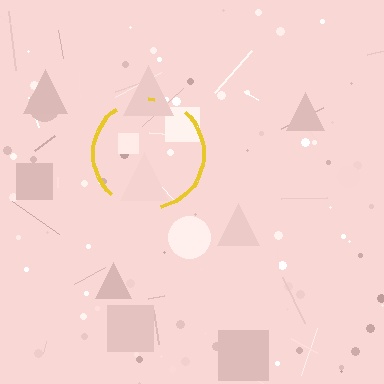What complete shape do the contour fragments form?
The contour fragments form a circle.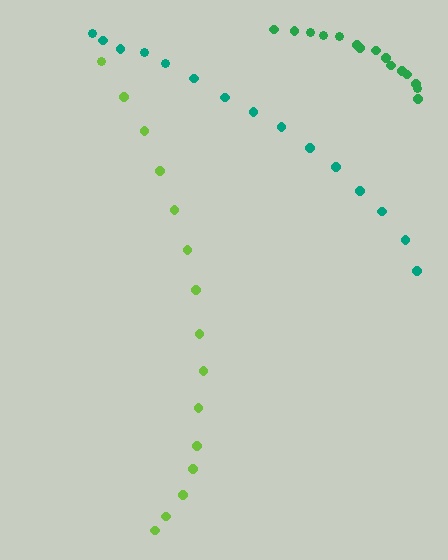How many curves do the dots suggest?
There are 3 distinct paths.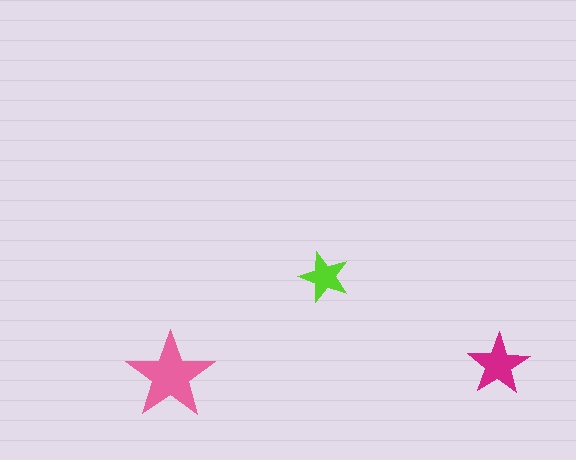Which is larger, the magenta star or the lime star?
The magenta one.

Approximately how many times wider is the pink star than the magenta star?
About 1.5 times wider.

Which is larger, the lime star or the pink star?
The pink one.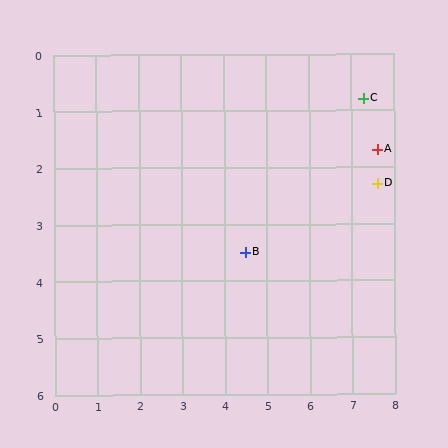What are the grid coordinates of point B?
Point B is at approximately (4.5, 3.5).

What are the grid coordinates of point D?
Point D is at approximately (7.6, 2.3).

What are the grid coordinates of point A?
Point A is at approximately (7.6, 1.7).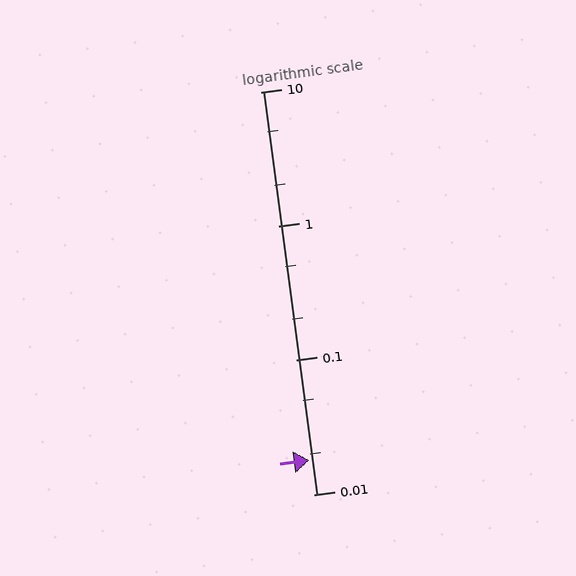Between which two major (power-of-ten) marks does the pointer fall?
The pointer is between 0.01 and 0.1.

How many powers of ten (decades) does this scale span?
The scale spans 3 decades, from 0.01 to 10.